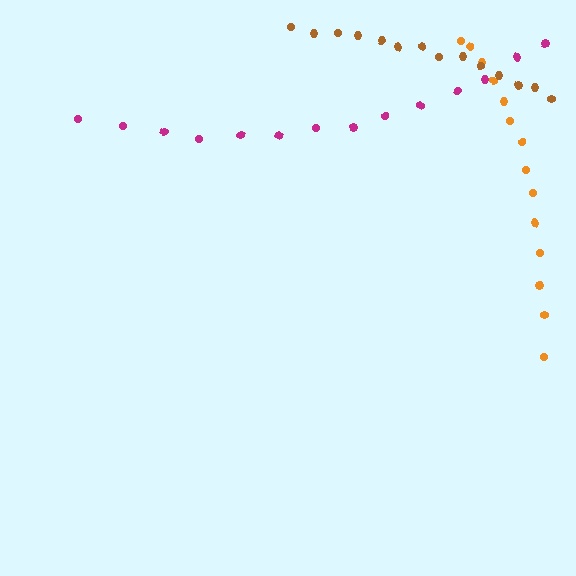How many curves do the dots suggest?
There are 3 distinct paths.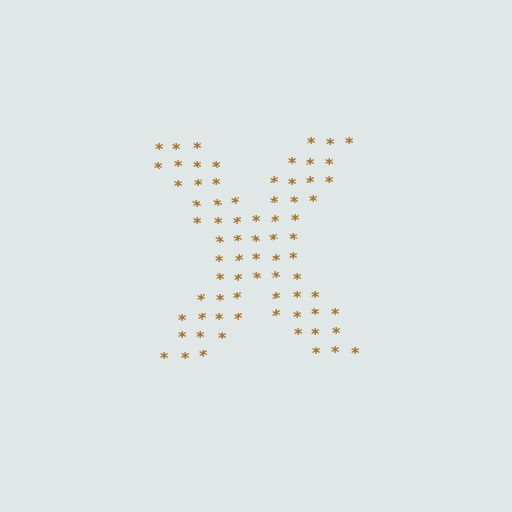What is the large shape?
The large shape is the letter X.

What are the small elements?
The small elements are asterisks.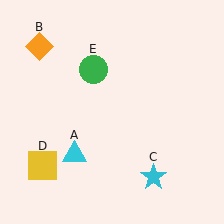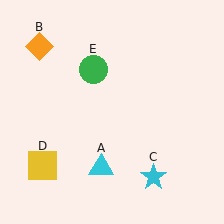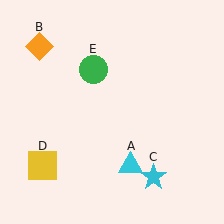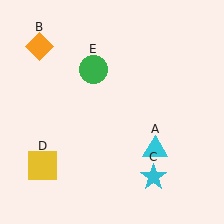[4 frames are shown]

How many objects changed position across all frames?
1 object changed position: cyan triangle (object A).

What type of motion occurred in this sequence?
The cyan triangle (object A) rotated counterclockwise around the center of the scene.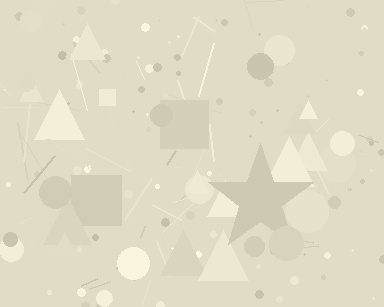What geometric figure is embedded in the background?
A star is embedded in the background.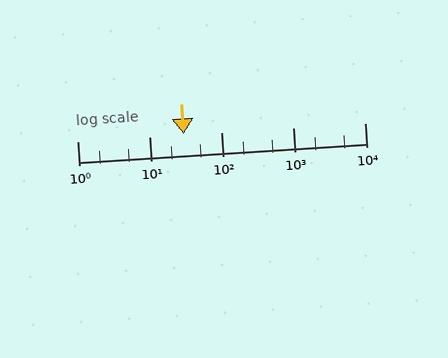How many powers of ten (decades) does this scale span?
The scale spans 4 decades, from 1 to 10000.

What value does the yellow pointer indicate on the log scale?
The pointer indicates approximately 30.